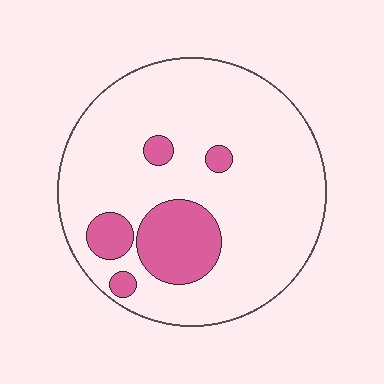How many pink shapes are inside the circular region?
5.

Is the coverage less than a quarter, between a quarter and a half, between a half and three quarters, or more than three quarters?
Less than a quarter.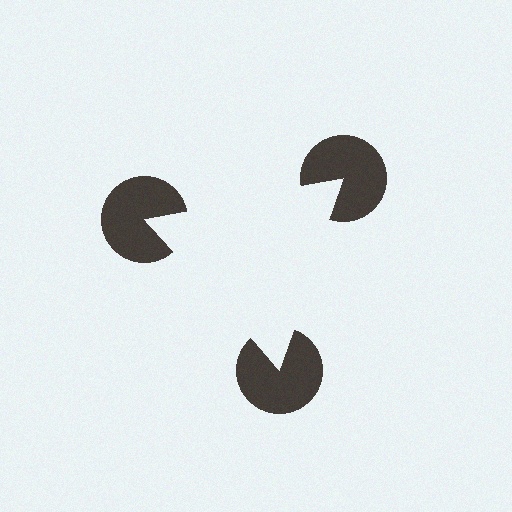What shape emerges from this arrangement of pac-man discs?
An illusory triangle — its edges are inferred from the aligned wedge cuts in the pac-man discs, not physically drawn.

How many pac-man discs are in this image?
There are 3 — one at each vertex of the illusory triangle.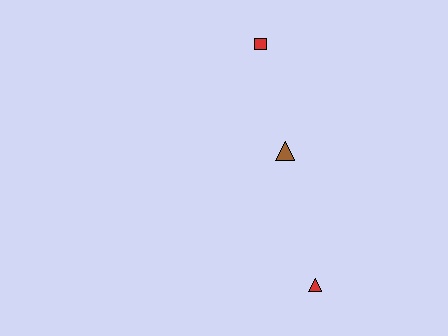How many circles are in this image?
There are no circles.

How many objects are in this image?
There are 3 objects.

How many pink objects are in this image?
There are no pink objects.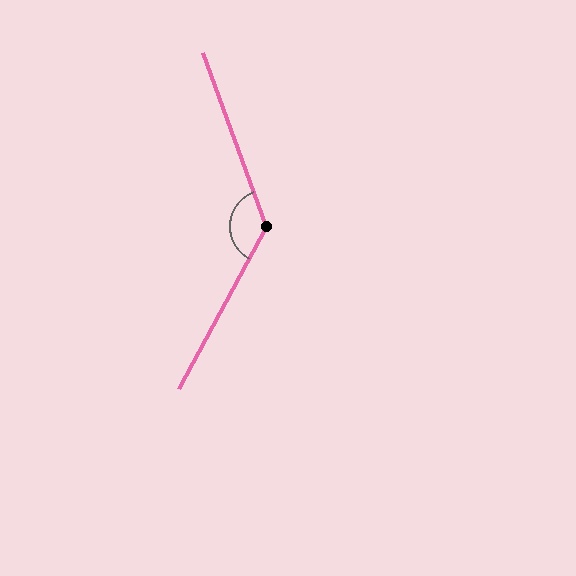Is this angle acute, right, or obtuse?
It is obtuse.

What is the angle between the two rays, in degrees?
Approximately 132 degrees.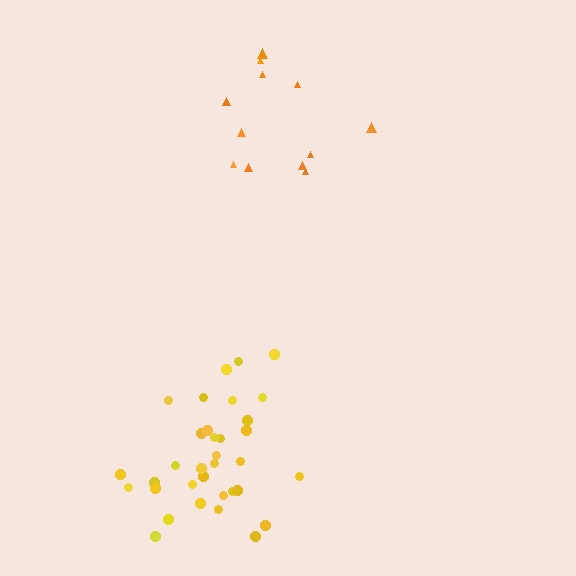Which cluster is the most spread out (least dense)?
Orange.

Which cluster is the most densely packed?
Yellow.